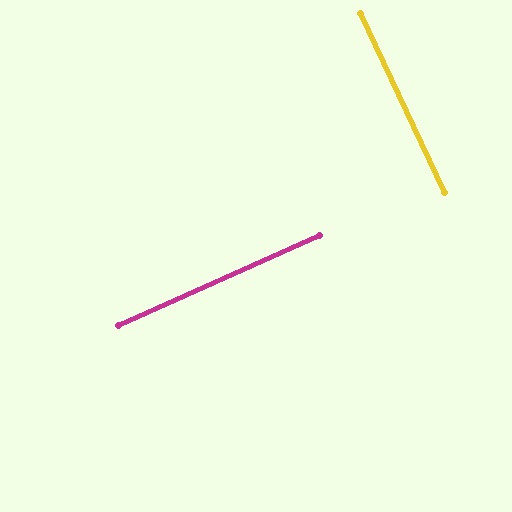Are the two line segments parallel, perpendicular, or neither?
Perpendicular — they meet at approximately 89°.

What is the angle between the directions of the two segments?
Approximately 89 degrees.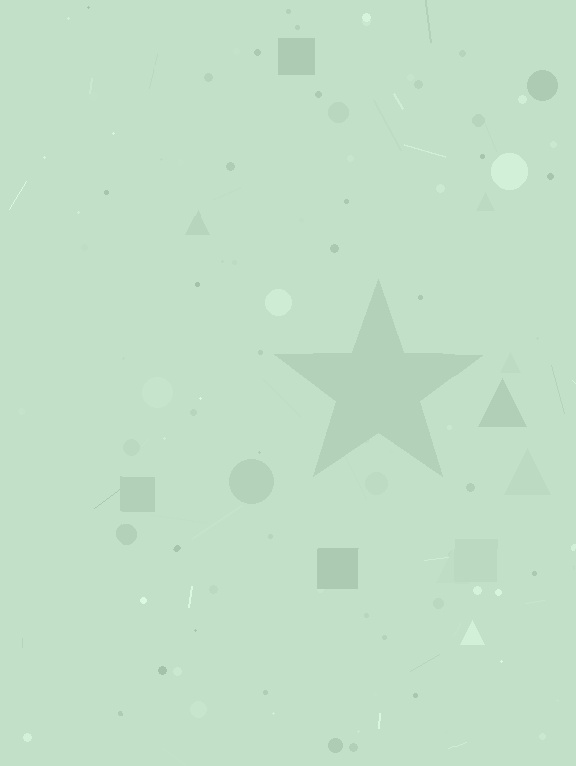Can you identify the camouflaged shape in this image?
The camouflaged shape is a star.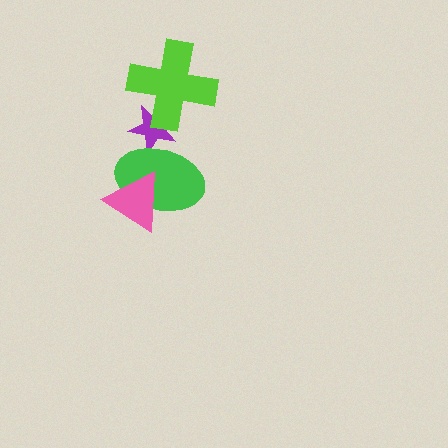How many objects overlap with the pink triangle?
1 object overlaps with the pink triangle.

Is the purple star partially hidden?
Yes, it is partially covered by another shape.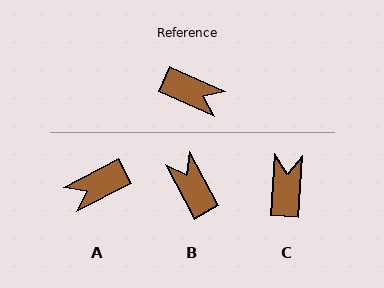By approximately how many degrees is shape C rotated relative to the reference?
Approximately 110 degrees counter-clockwise.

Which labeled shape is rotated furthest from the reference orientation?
B, about 142 degrees away.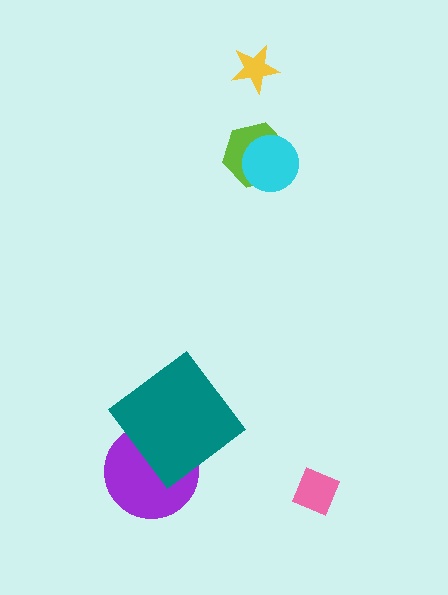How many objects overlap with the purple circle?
1 object overlaps with the purple circle.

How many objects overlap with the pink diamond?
0 objects overlap with the pink diamond.